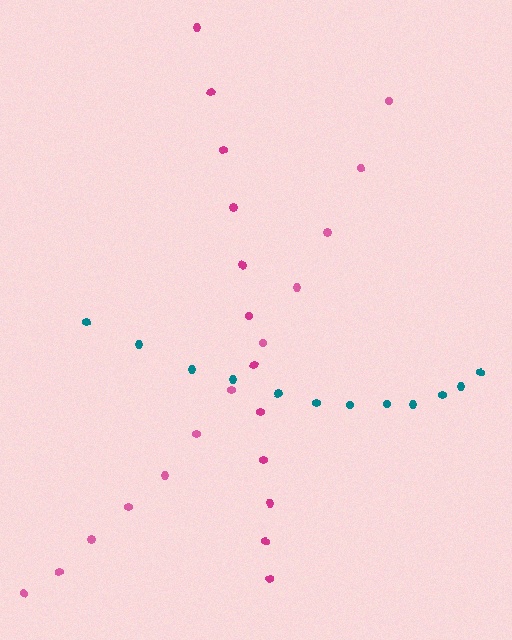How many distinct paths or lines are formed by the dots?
There are 3 distinct paths.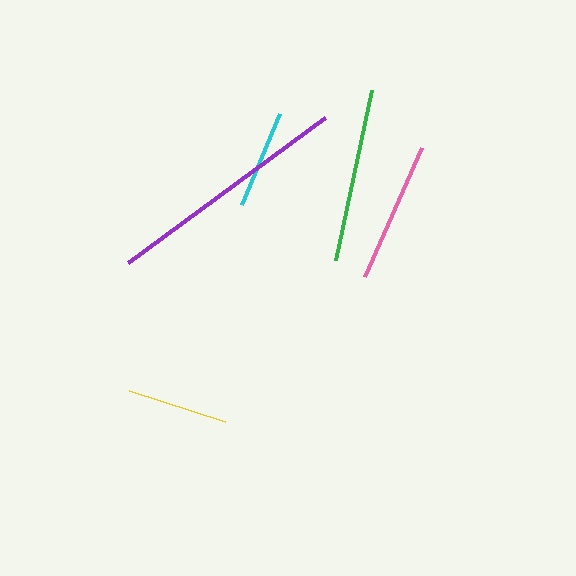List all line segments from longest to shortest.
From longest to shortest: purple, green, pink, yellow, cyan.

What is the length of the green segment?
The green segment is approximately 173 pixels long.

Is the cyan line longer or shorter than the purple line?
The purple line is longer than the cyan line.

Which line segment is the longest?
The purple line is the longest at approximately 245 pixels.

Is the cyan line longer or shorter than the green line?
The green line is longer than the cyan line.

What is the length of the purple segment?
The purple segment is approximately 245 pixels long.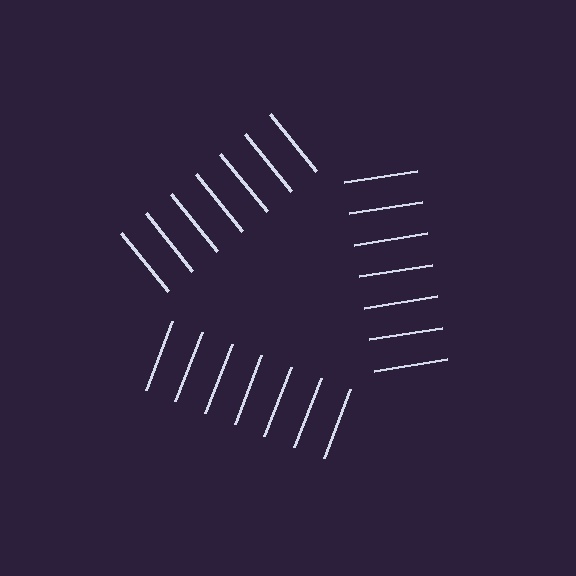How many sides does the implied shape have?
3 sides — the line-ends trace a triangle.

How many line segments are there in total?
21 — 7 along each of the 3 edges.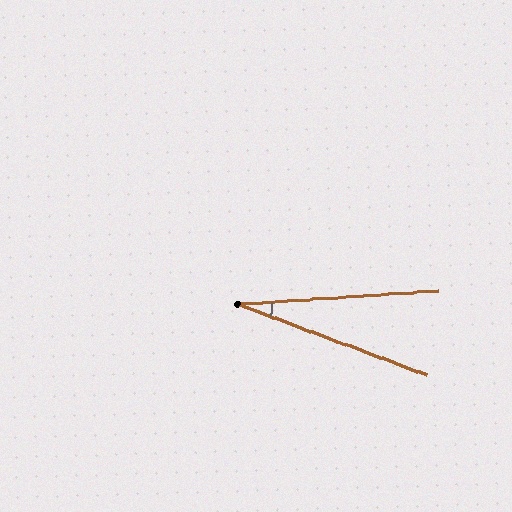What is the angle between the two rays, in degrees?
Approximately 24 degrees.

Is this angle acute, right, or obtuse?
It is acute.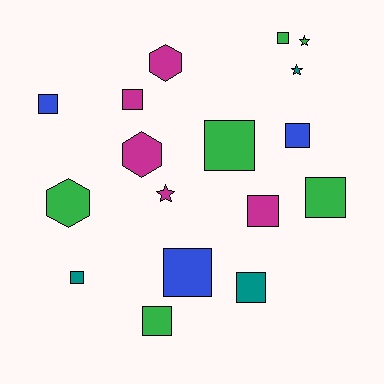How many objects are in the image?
There are 17 objects.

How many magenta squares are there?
There are 2 magenta squares.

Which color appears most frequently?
Green, with 6 objects.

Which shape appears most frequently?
Square, with 11 objects.